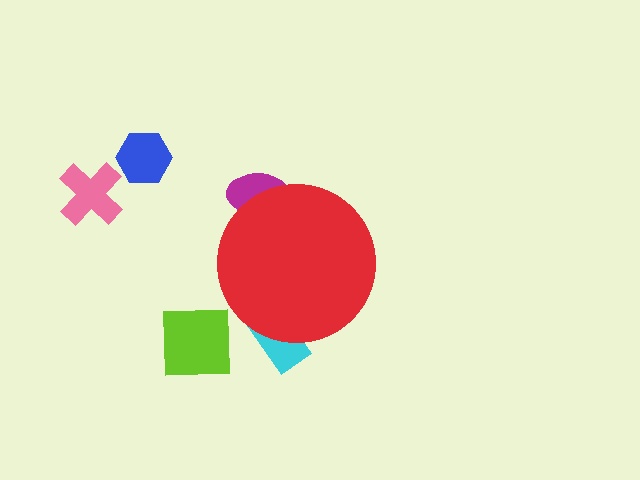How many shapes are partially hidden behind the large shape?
3 shapes are partially hidden.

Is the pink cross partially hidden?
No, the pink cross is fully visible.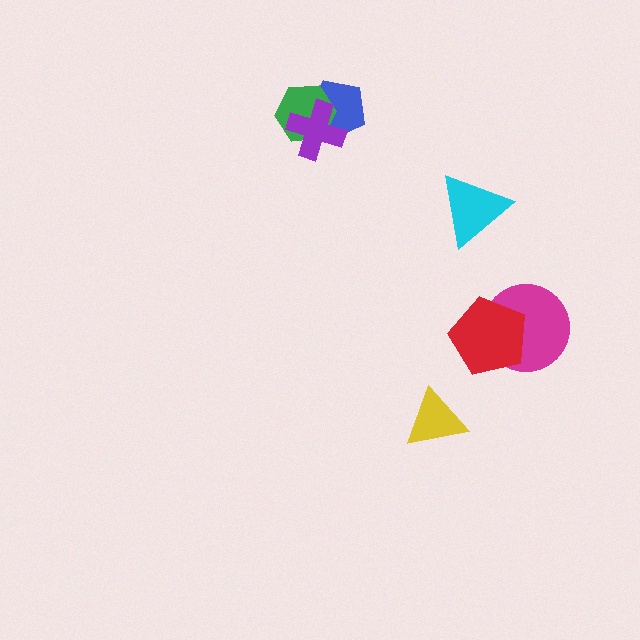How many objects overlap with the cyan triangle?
0 objects overlap with the cyan triangle.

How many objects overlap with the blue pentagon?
2 objects overlap with the blue pentagon.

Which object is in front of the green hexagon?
The purple cross is in front of the green hexagon.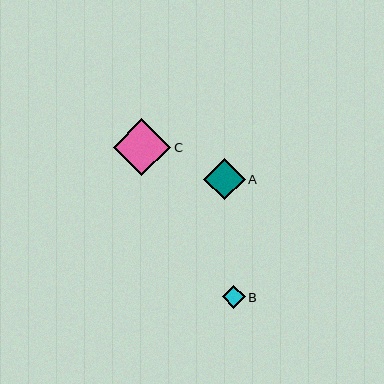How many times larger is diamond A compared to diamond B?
Diamond A is approximately 1.8 times the size of diamond B.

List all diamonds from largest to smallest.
From largest to smallest: C, A, B.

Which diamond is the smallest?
Diamond B is the smallest with a size of approximately 23 pixels.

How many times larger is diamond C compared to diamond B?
Diamond C is approximately 2.5 times the size of diamond B.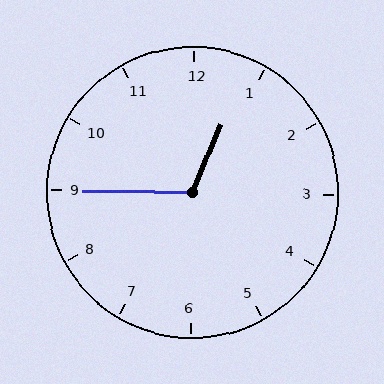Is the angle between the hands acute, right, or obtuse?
It is obtuse.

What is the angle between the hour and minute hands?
Approximately 112 degrees.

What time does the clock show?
12:45.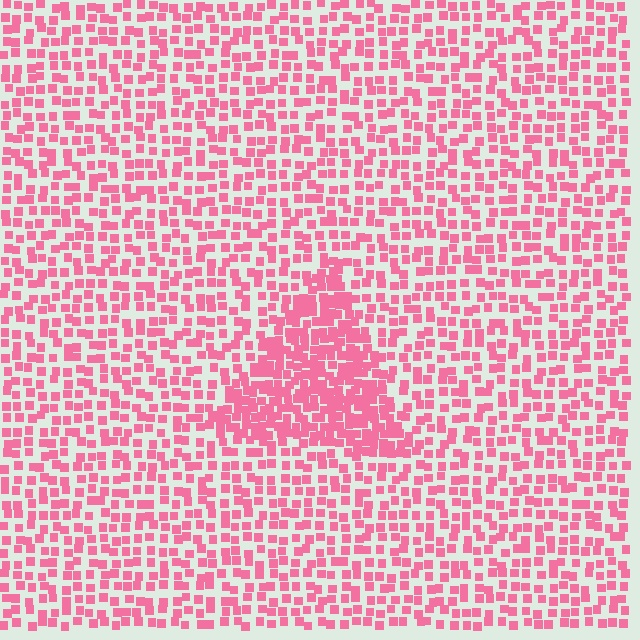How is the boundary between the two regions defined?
The boundary is defined by a change in element density (approximately 2.0x ratio). All elements are the same color, size, and shape.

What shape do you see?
I see a triangle.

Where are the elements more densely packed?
The elements are more densely packed inside the triangle boundary.